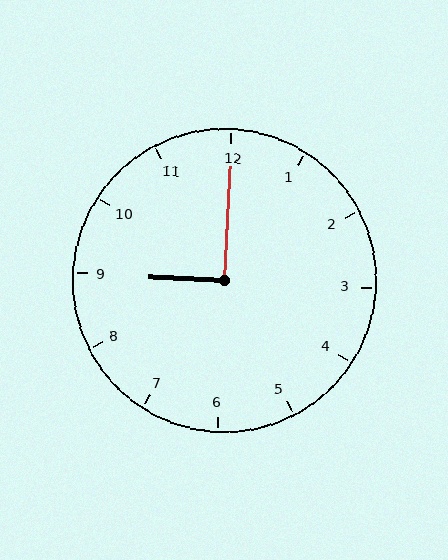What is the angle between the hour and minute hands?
Approximately 90 degrees.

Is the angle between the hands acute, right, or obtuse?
It is right.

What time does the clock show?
9:00.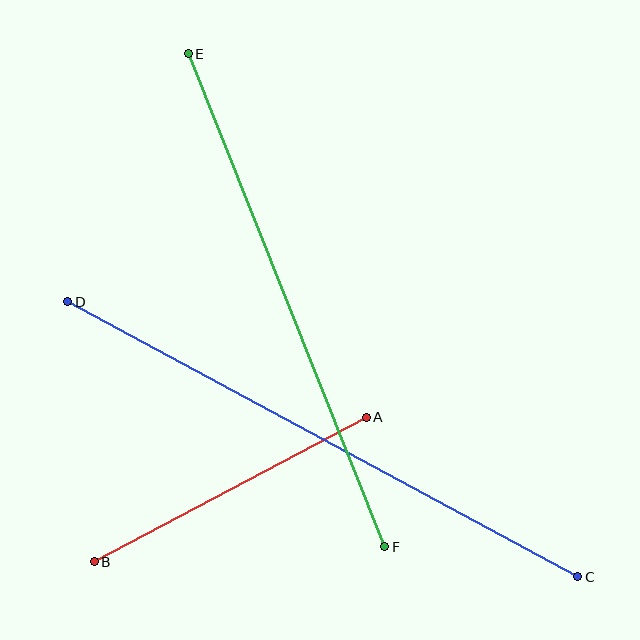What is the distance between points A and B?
The distance is approximately 308 pixels.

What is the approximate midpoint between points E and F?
The midpoint is at approximately (287, 300) pixels.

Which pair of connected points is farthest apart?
Points C and D are farthest apart.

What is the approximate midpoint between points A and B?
The midpoint is at approximately (230, 490) pixels.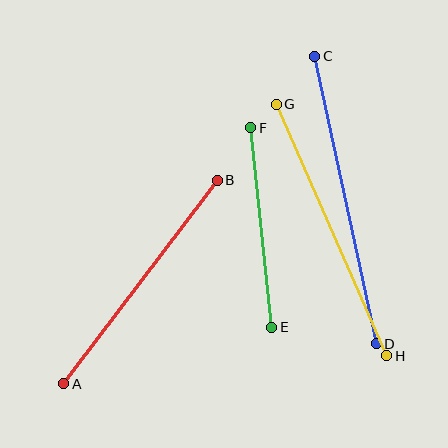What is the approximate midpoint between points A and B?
The midpoint is at approximately (140, 282) pixels.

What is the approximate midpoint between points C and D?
The midpoint is at approximately (345, 200) pixels.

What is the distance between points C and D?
The distance is approximately 294 pixels.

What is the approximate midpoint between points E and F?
The midpoint is at approximately (261, 227) pixels.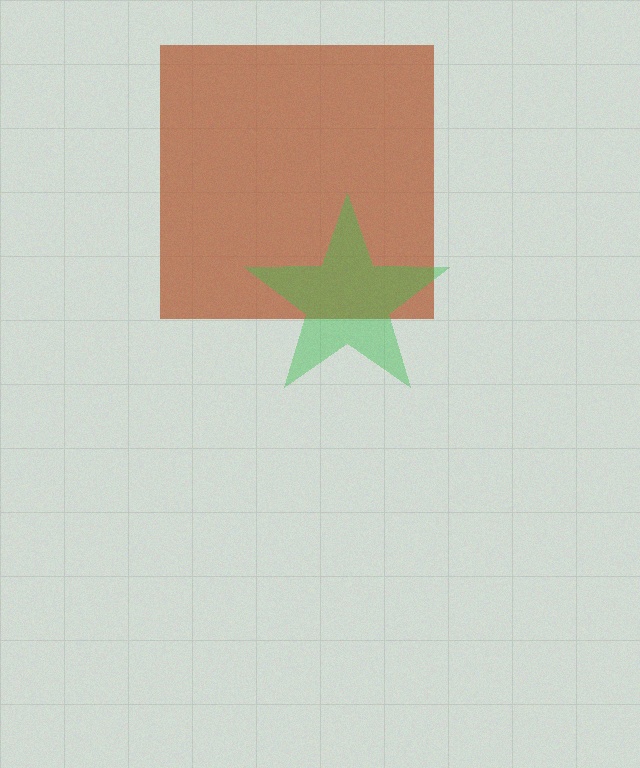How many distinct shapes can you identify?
There are 2 distinct shapes: a brown square, a green star.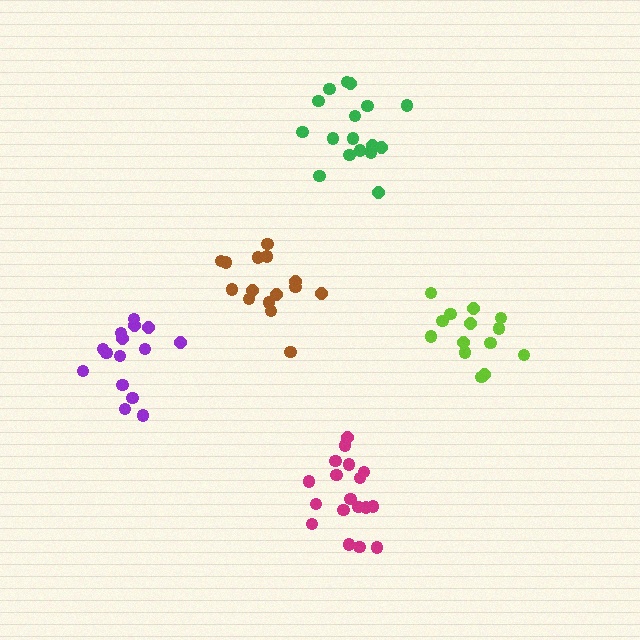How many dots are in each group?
Group 1: 15 dots, Group 2: 18 dots, Group 3: 15 dots, Group 4: 14 dots, Group 5: 17 dots (79 total).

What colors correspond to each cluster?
The clusters are colored: purple, magenta, brown, lime, green.